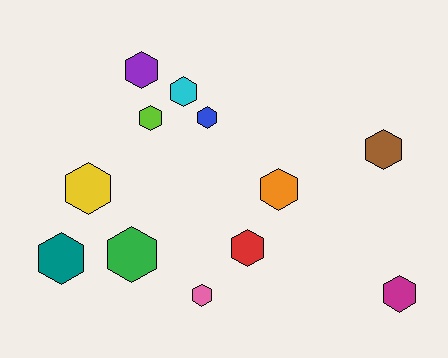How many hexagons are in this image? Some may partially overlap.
There are 12 hexagons.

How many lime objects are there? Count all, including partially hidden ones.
There is 1 lime object.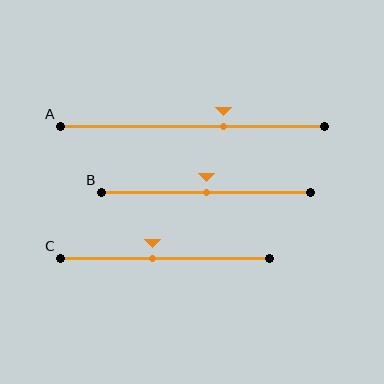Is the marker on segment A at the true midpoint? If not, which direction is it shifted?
No, the marker on segment A is shifted to the right by about 12% of the segment length.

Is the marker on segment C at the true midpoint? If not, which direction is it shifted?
No, the marker on segment C is shifted to the left by about 6% of the segment length.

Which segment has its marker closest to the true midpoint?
Segment B has its marker closest to the true midpoint.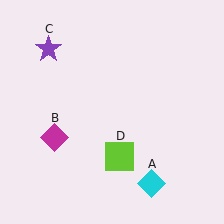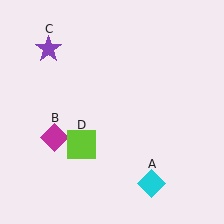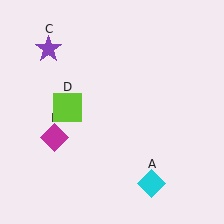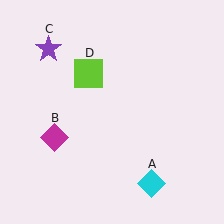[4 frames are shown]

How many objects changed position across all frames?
1 object changed position: lime square (object D).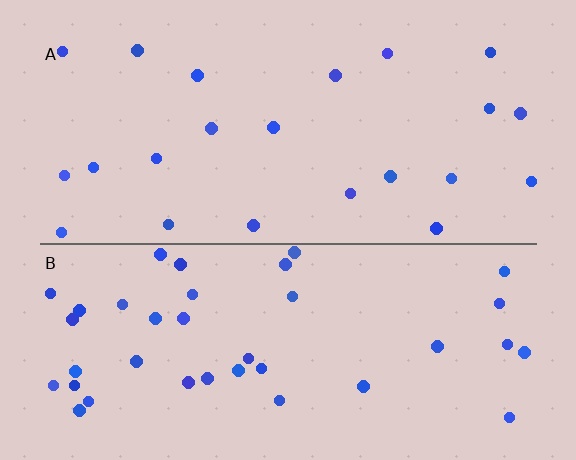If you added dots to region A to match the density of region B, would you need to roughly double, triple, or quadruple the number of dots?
Approximately double.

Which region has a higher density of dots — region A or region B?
B (the bottom).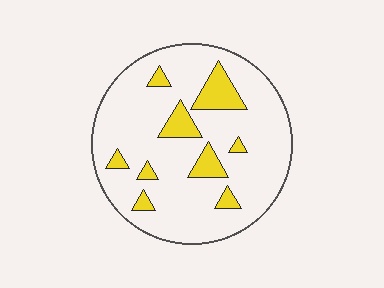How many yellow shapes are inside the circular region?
9.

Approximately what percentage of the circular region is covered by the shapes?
Approximately 15%.